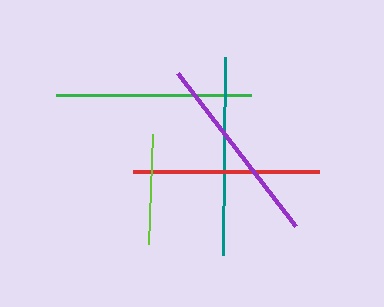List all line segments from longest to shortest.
From longest to shortest: teal, green, purple, red, lime.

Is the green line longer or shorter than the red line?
The green line is longer than the red line.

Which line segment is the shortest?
The lime line is the shortest at approximately 110 pixels.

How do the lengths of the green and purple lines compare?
The green and purple lines are approximately the same length.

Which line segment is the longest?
The teal line is the longest at approximately 197 pixels.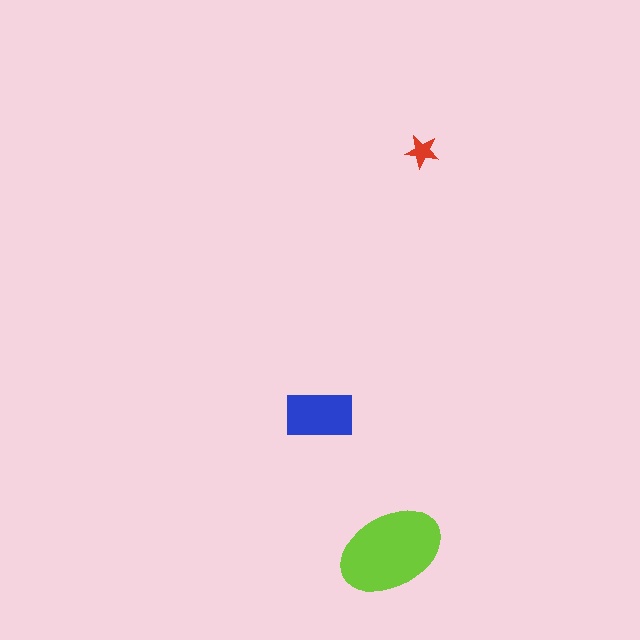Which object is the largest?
The lime ellipse.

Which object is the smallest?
The red star.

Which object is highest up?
The red star is topmost.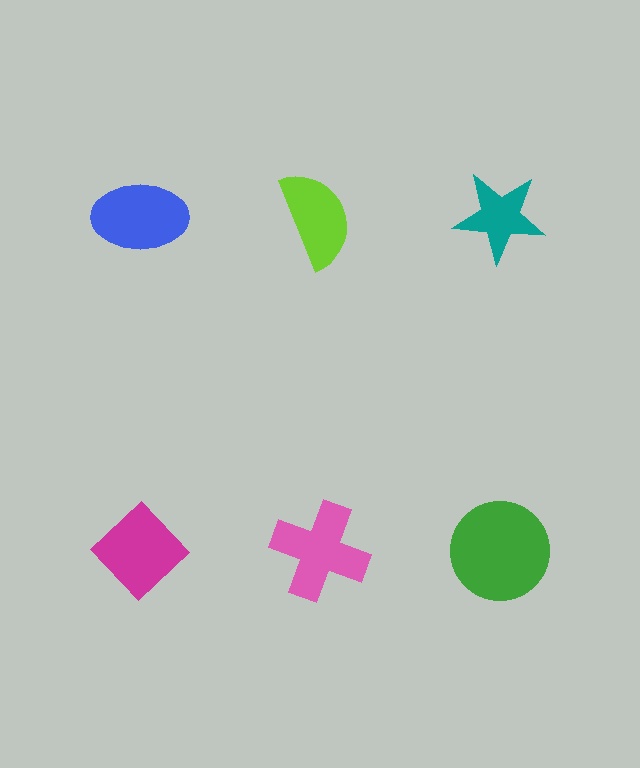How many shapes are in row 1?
3 shapes.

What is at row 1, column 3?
A teal star.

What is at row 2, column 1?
A magenta diamond.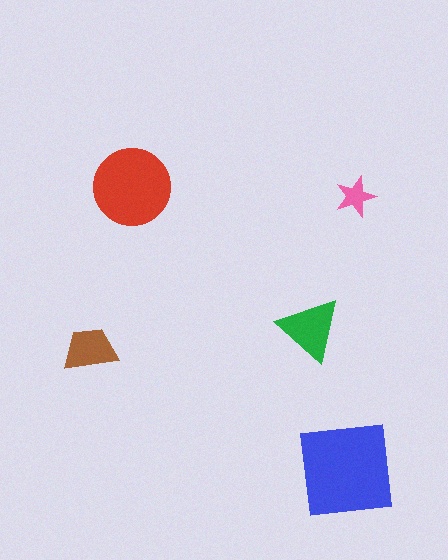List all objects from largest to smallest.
The blue square, the red circle, the green triangle, the brown trapezoid, the pink star.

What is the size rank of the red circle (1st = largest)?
2nd.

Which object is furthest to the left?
The brown trapezoid is leftmost.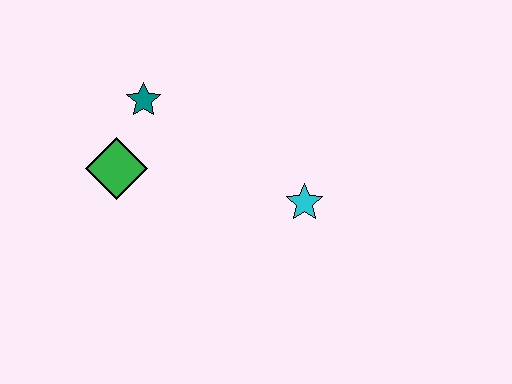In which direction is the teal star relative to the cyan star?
The teal star is to the left of the cyan star.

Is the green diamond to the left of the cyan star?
Yes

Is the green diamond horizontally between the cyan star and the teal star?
No